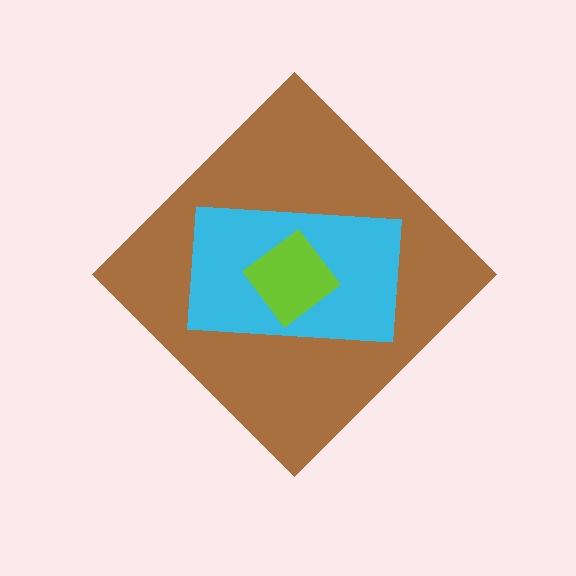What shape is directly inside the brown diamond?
The cyan rectangle.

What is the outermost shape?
The brown diamond.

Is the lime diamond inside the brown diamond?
Yes.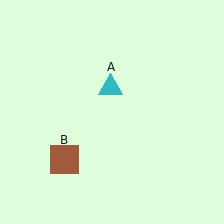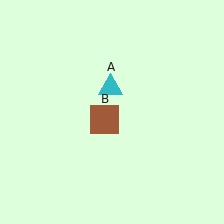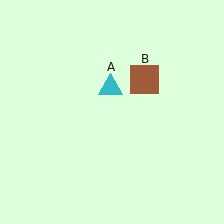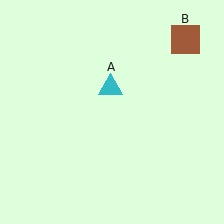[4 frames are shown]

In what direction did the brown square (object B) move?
The brown square (object B) moved up and to the right.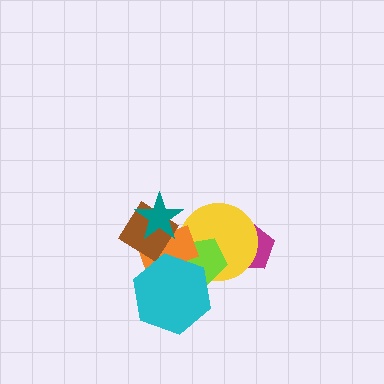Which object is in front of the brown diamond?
The teal star is in front of the brown diamond.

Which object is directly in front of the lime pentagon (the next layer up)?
The orange rectangle is directly in front of the lime pentagon.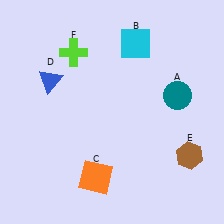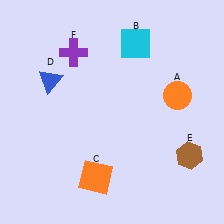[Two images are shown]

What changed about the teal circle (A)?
In Image 1, A is teal. In Image 2, it changed to orange.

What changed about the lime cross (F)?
In Image 1, F is lime. In Image 2, it changed to purple.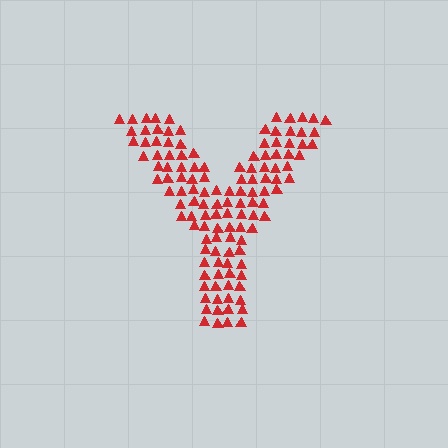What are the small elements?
The small elements are triangles.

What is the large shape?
The large shape is the letter Y.